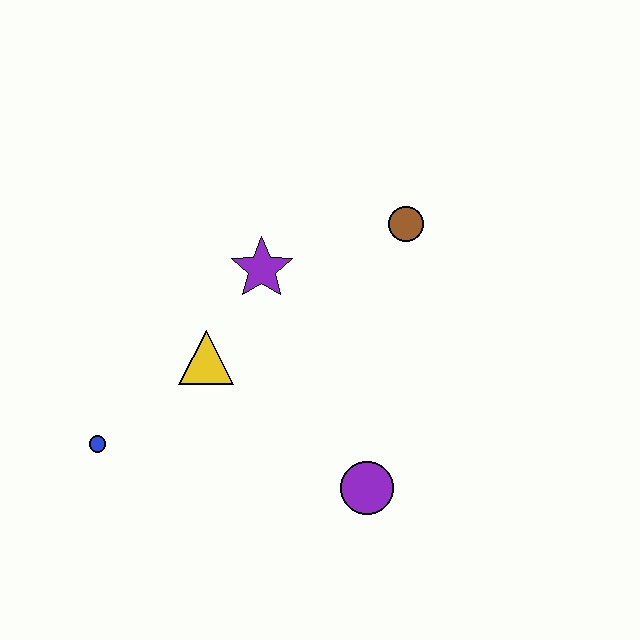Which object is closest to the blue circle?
The yellow triangle is closest to the blue circle.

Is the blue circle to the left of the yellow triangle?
Yes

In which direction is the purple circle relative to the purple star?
The purple circle is below the purple star.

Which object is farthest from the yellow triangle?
The brown circle is farthest from the yellow triangle.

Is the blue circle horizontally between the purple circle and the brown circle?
No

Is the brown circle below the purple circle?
No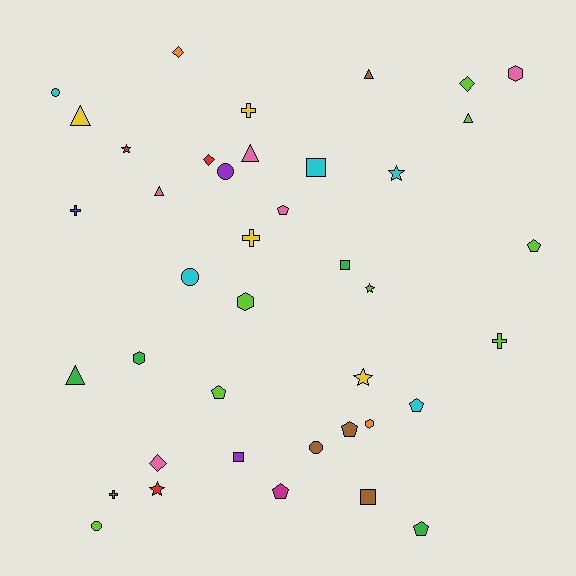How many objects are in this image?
There are 40 objects.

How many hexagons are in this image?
There are 4 hexagons.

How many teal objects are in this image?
There are no teal objects.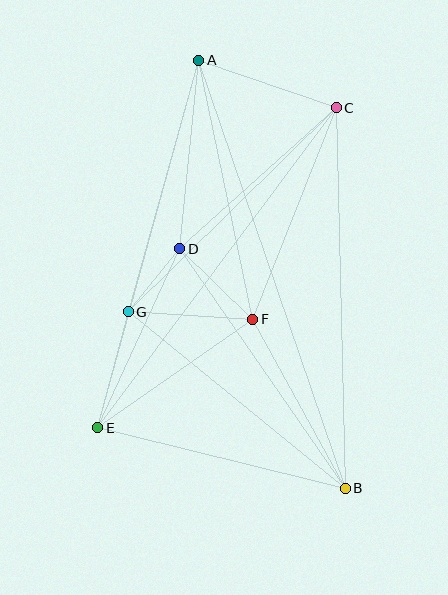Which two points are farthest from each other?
Points A and B are farthest from each other.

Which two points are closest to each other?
Points D and G are closest to each other.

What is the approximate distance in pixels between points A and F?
The distance between A and F is approximately 265 pixels.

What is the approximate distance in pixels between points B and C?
The distance between B and C is approximately 381 pixels.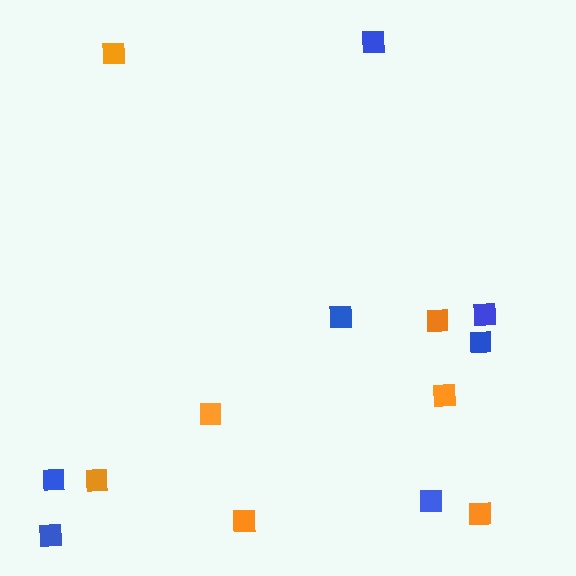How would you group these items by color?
There are 2 groups: one group of blue squares (7) and one group of orange squares (7).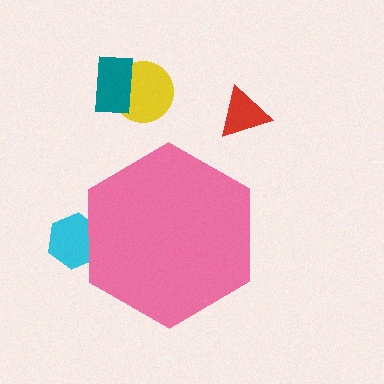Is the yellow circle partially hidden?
No, the yellow circle is fully visible.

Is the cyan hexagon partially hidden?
Yes, the cyan hexagon is partially hidden behind the pink hexagon.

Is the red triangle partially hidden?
No, the red triangle is fully visible.